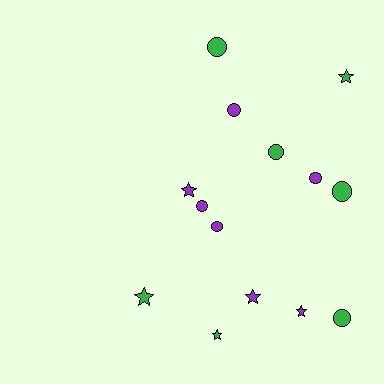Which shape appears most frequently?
Circle, with 8 objects.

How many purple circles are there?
There are 4 purple circles.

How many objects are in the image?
There are 14 objects.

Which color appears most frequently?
Green, with 7 objects.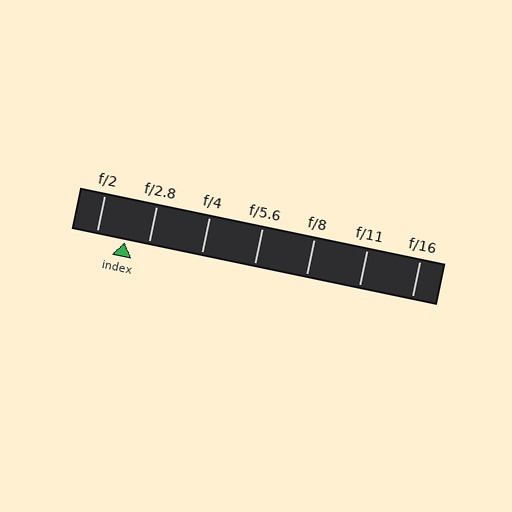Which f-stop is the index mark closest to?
The index mark is closest to f/2.8.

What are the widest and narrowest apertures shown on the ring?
The widest aperture shown is f/2 and the narrowest is f/16.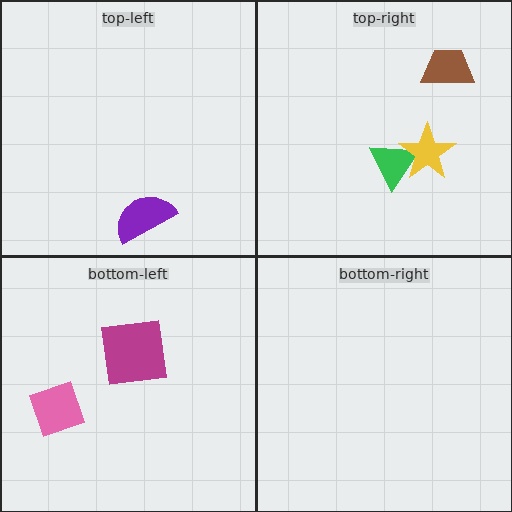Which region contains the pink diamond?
The bottom-left region.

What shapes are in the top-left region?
The purple semicircle.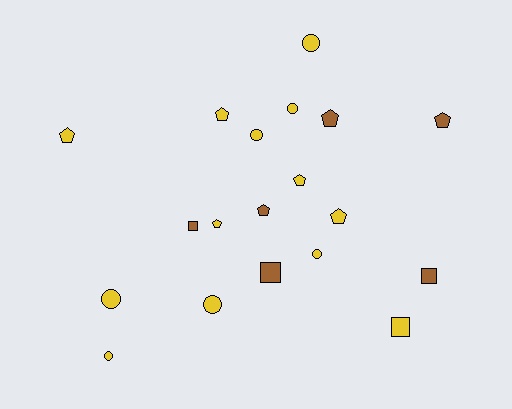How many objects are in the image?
There are 19 objects.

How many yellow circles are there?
There are 7 yellow circles.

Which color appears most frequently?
Yellow, with 13 objects.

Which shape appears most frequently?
Pentagon, with 8 objects.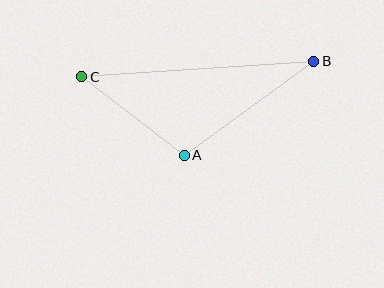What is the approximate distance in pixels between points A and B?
The distance between A and B is approximately 160 pixels.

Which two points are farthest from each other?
Points B and C are farthest from each other.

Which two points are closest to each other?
Points A and C are closest to each other.